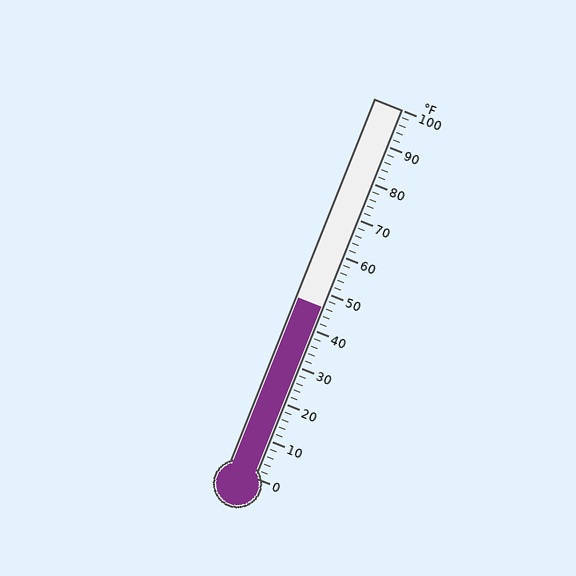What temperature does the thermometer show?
The thermometer shows approximately 46°F.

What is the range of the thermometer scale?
The thermometer scale ranges from 0°F to 100°F.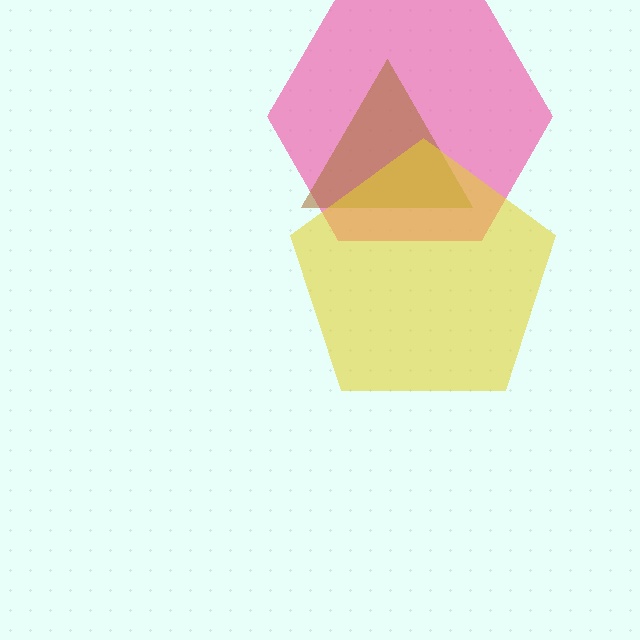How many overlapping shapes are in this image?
There are 3 overlapping shapes in the image.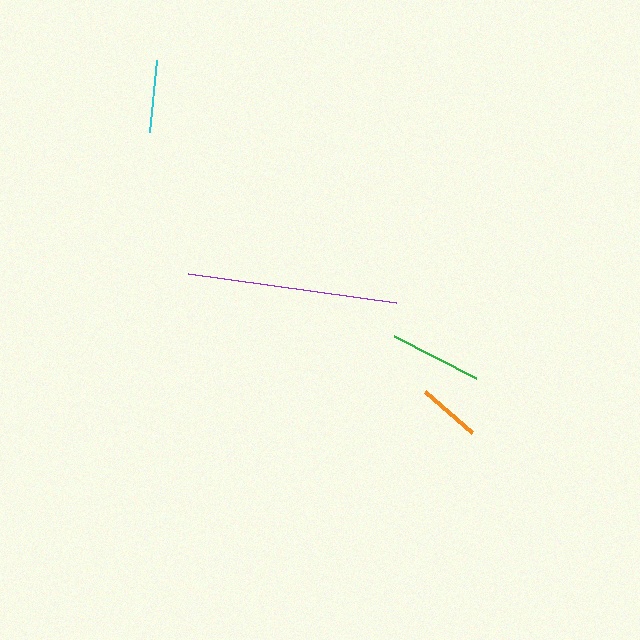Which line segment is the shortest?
The orange line is the shortest at approximately 63 pixels.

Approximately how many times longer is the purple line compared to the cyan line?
The purple line is approximately 2.9 times the length of the cyan line.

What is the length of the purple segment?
The purple segment is approximately 210 pixels long.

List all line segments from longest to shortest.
From longest to shortest: purple, green, cyan, orange.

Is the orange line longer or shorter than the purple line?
The purple line is longer than the orange line.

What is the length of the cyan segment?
The cyan segment is approximately 72 pixels long.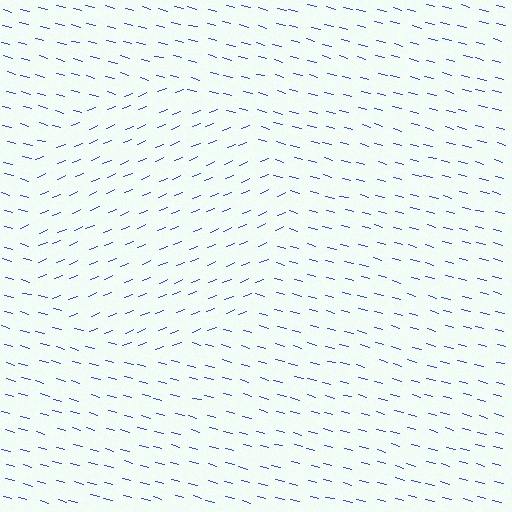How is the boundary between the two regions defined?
The boundary is defined purely by a change in line orientation (approximately 37 degrees difference). All lines are the same color and thickness.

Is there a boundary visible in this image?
Yes, there is a texture boundary formed by a change in line orientation.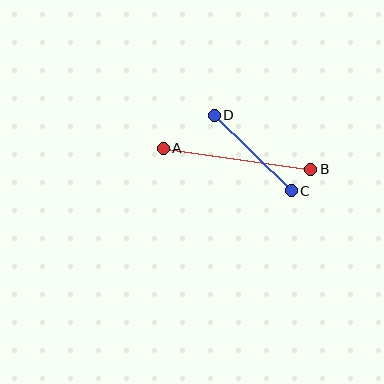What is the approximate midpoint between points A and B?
The midpoint is at approximately (237, 159) pixels.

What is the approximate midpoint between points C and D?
The midpoint is at approximately (253, 153) pixels.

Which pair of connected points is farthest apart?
Points A and B are farthest apart.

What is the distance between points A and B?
The distance is approximately 149 pixels.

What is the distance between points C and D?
The distance is approximately 107 pixels.